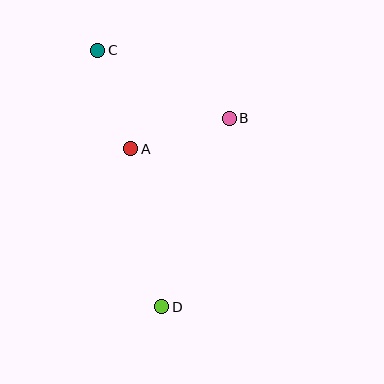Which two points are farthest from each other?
Points C and D are farthest from each other.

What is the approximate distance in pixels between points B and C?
The distance between B and C is approximately 148 pixels.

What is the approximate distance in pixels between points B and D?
The distance between B and D is approximately 201 pixels.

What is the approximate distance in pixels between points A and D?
The distance between A and D is approximately 161 pixels.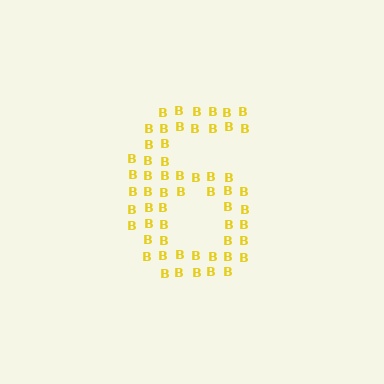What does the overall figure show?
The overall figure shows the digit 6.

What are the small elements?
The small elements are letter B's.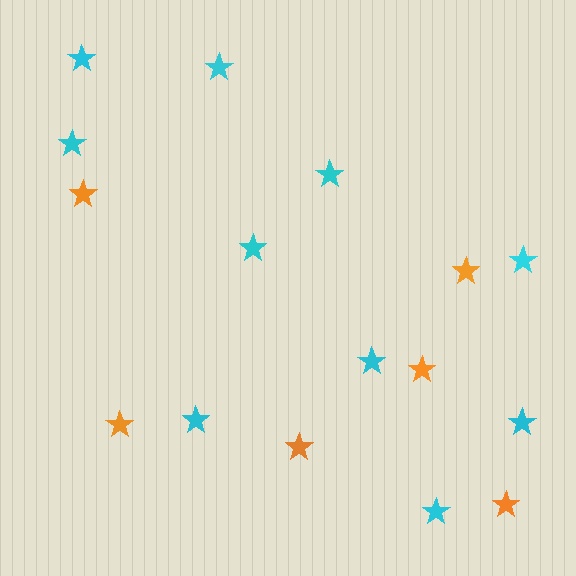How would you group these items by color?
There are 2 groups: one group of orange stars (6) and one group of cyan stars (10).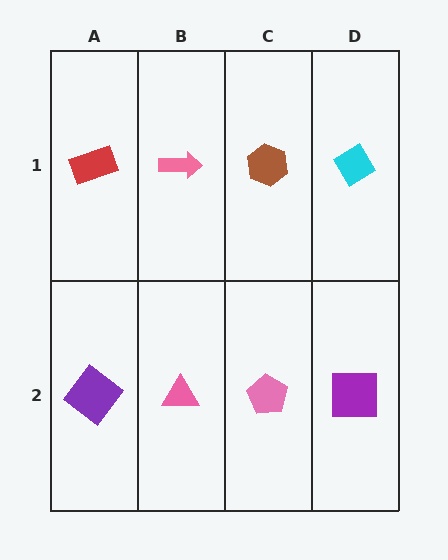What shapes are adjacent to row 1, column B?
A pink triangle (row 2, column B), a red rectangle (row 1, column A), a brown hexagon (row 1, column C).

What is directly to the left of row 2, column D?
A pink pentagon.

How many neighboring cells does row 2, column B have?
3.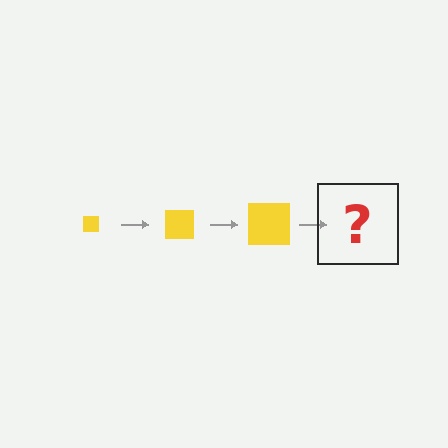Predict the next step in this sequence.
The next step is a yellow square, larger than the previous one.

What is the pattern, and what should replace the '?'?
The pattern is that the square gets progressively larger each step. The '?' should be a yellow square, larger than the previous one.